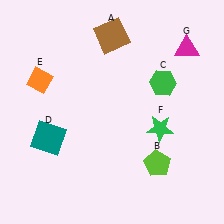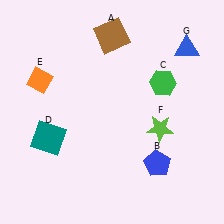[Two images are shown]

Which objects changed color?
B changed from lime to blue. F changed from green to lime. G changed from magenta to blue.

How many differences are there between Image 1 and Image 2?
There are 3 differences between the two images.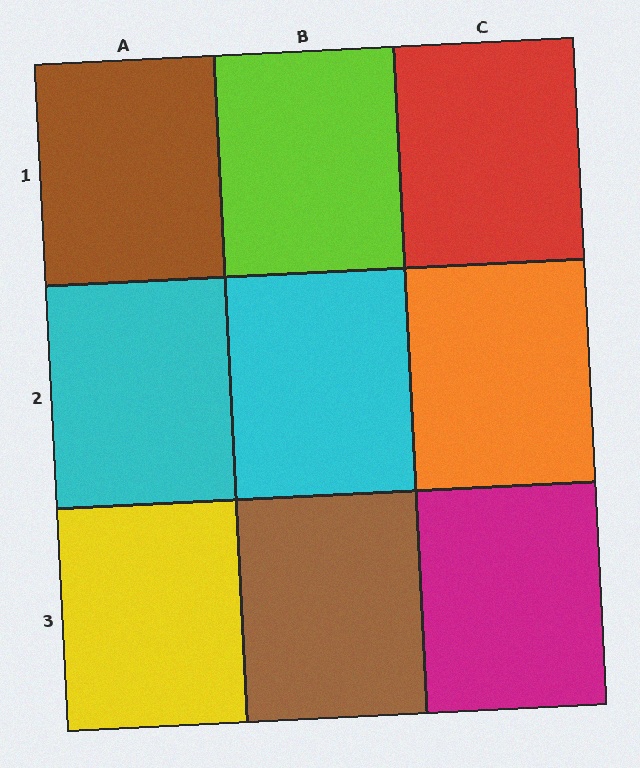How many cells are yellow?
1 cell is yellow.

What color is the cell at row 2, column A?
Cyan.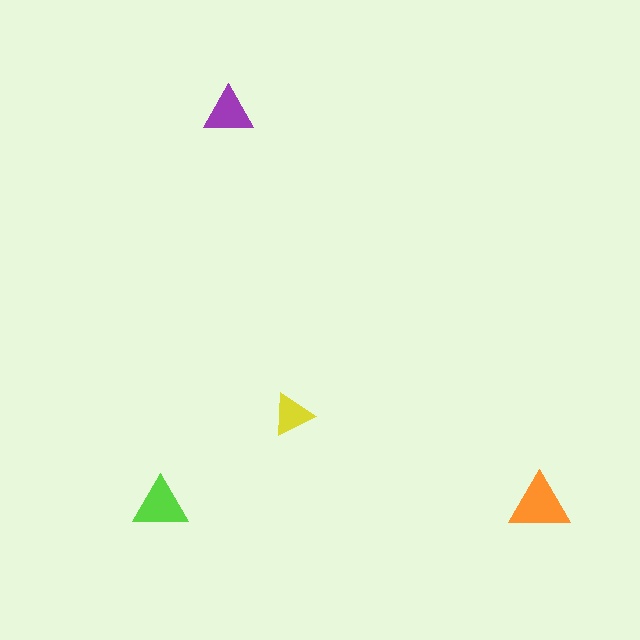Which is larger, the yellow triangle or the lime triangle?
The lime one.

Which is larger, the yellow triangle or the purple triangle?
The purple one.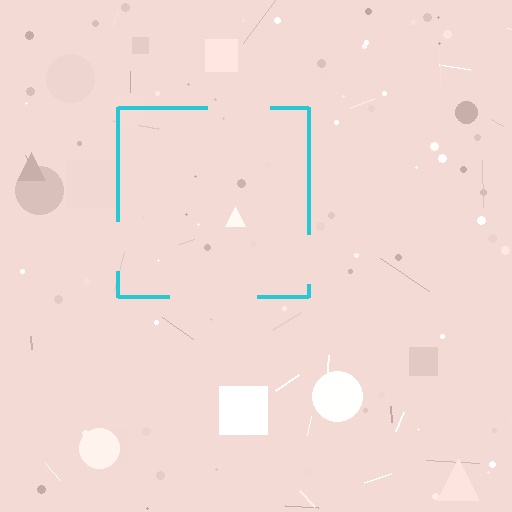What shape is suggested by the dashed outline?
The dashed outline suggests a square.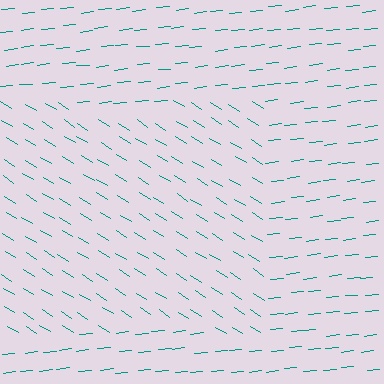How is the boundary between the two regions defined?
The boundary is defined purely by a change in line orientation (approximately 38 degrees difference). All lines are the same color and thickness.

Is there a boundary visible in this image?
Yes, there is a texture boundary formed by a change in line orientation.